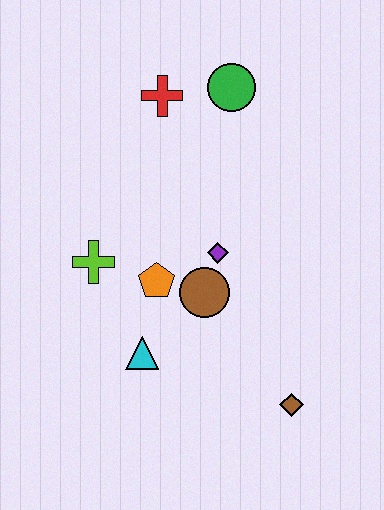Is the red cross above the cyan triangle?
Yes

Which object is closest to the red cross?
The green circle is closest to the red cross.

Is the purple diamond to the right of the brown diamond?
No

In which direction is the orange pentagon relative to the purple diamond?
The orange pentagon is to the left of the purple diamond.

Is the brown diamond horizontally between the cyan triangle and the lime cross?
No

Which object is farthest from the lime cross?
The brown diamond is farthest from the lime cross.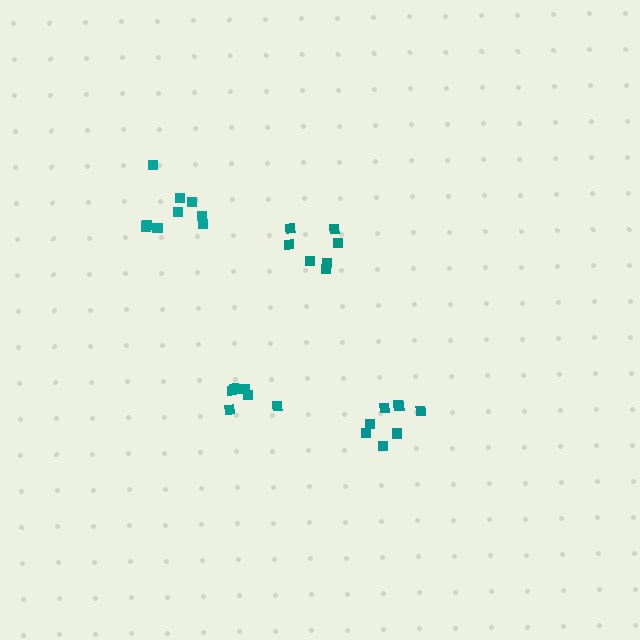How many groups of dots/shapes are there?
There are 4 groups.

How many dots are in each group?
Group 1: 7 dots, Group 2: 8 dots, Group 3: 9 dots, Group 4: 7 dots (31 total).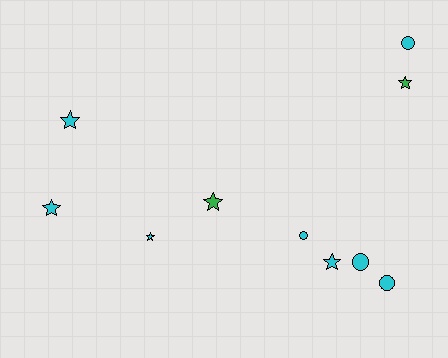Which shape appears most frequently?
Star, with 6 objects.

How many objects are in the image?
There are 10 objects.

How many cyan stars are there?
There are 4 cyan stars.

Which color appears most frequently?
Cyan, with 8 objects.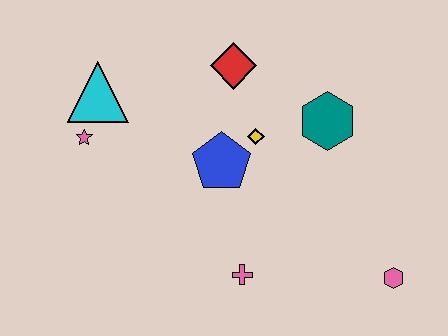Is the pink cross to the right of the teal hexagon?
No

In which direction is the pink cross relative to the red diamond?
The pink cross is below the red diamond.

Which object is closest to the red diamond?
The yellow diamond is closest to the red diamond.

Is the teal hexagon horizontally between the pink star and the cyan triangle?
No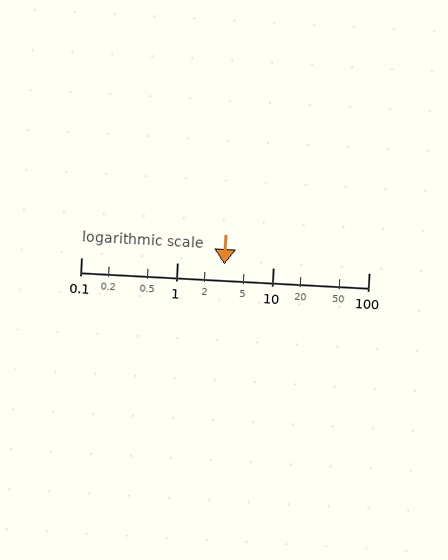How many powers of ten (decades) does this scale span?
The scale spans 3 decades, from 0.1 to 100.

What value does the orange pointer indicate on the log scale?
The pointer indicates approximately 3.1.